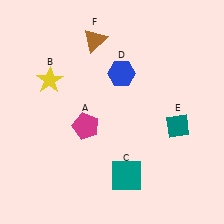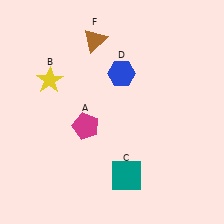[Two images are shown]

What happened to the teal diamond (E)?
The teal diamond (E) was removed in Image 2. It was in the bottom-right area of Image 1.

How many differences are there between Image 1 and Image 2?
There is 1 difference between the two images.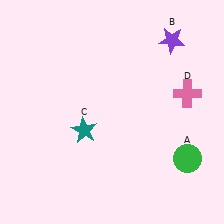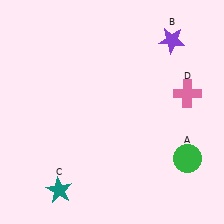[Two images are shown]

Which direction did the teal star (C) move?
The teal star (C) moved down.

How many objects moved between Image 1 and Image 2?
1 object moved between the two images.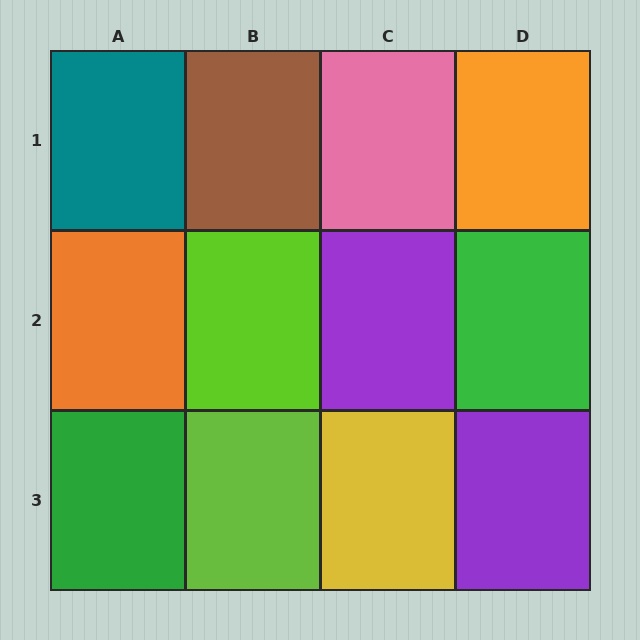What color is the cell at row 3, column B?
Lime.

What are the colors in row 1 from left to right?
Teal, brown, pink, orange.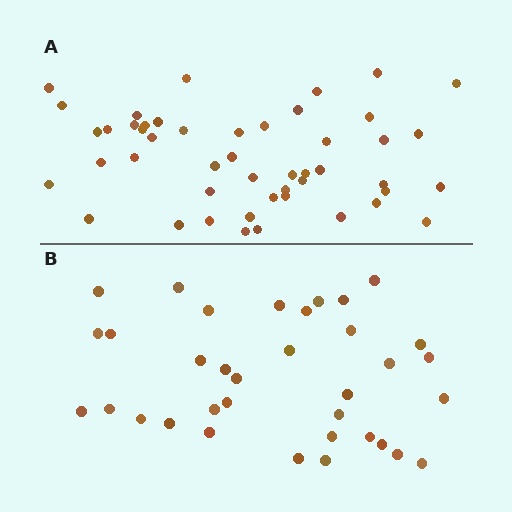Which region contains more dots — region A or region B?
Region A (the top region) has more dots.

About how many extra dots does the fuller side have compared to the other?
Region A has approximately 15 more dots than region B.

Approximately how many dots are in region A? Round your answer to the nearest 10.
About 50 dots. (The exact count is 48, which rounds to 50.)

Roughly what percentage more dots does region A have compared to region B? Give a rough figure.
About 35% more.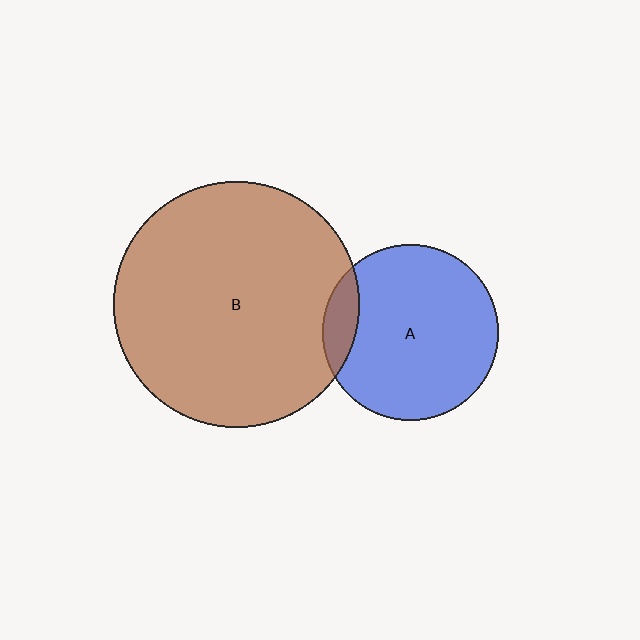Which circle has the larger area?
Circle B (brown).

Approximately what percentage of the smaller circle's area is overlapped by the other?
Approximately 10%.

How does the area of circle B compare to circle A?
Approximately 2.0 times.